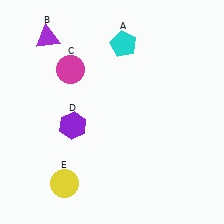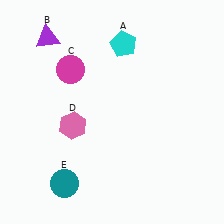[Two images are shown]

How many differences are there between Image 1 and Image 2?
There are 2 differences between the two images.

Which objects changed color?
D changed from purple to pink. E changed from yellow to teal.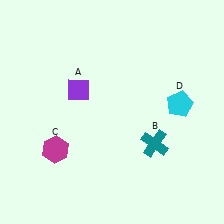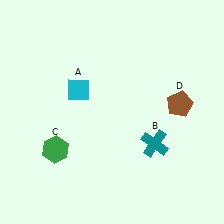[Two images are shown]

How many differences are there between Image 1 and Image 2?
There are 3 differences between the two images.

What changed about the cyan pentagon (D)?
In Image 1, D is cyan. In Image 2, it changed to brown.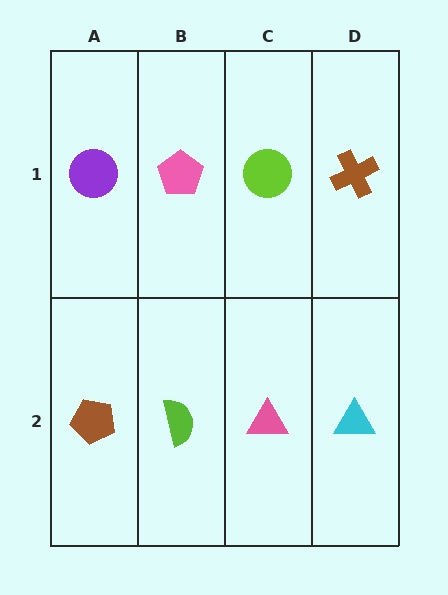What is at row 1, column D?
A brown cross.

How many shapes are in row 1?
4 shapes.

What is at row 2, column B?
A lime semicircle.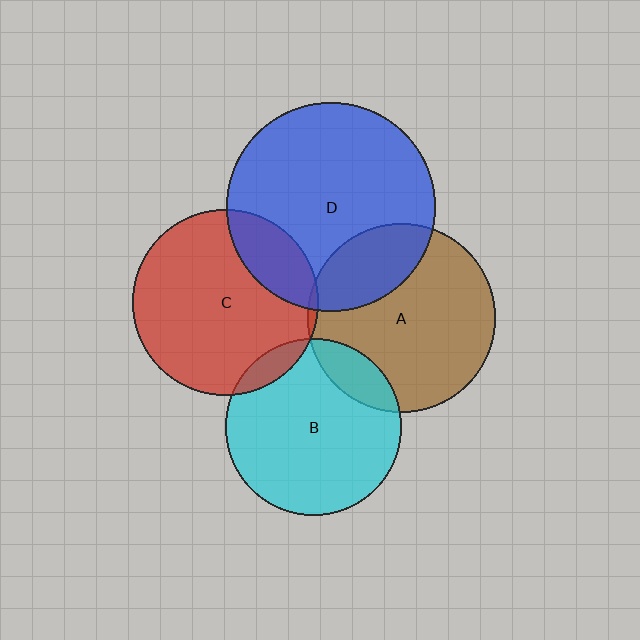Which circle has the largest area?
Circle D (blue).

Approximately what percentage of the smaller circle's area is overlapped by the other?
Approximately 5%.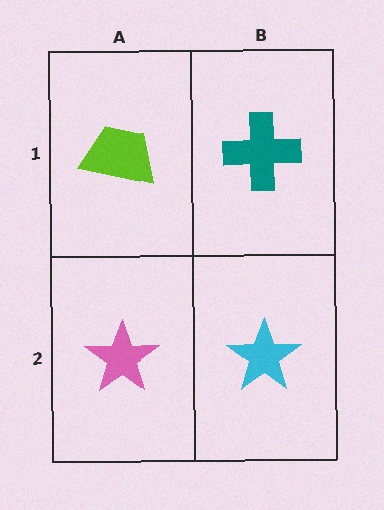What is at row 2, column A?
A pink star.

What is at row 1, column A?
A lime trapezoid.